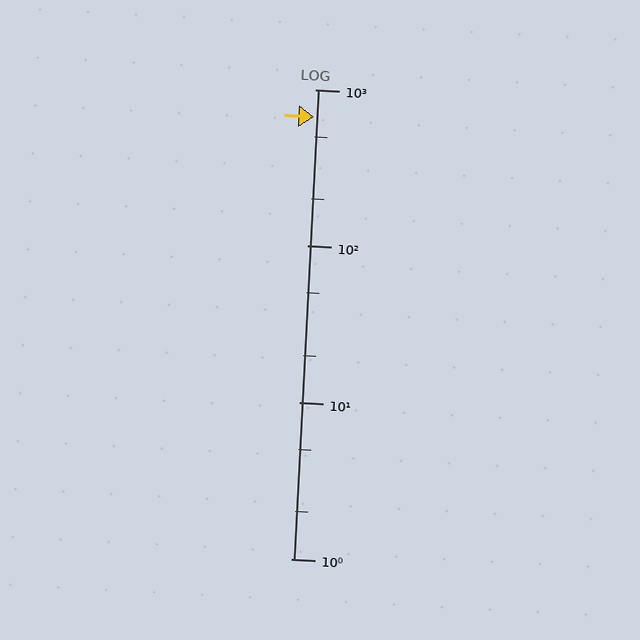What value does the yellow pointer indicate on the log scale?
The pointer indicates approximately 670.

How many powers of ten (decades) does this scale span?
The scale spans 3 decades, from 1 to 1000.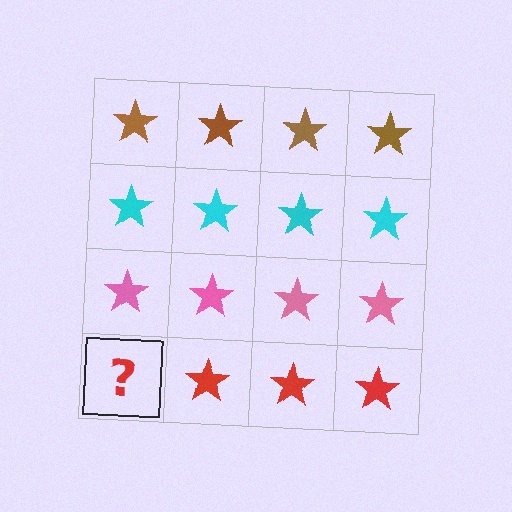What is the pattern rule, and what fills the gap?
The rule is that each row has a consistent color. The gap should be filled with a red star.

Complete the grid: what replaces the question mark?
The question mark should be replaced with a red star.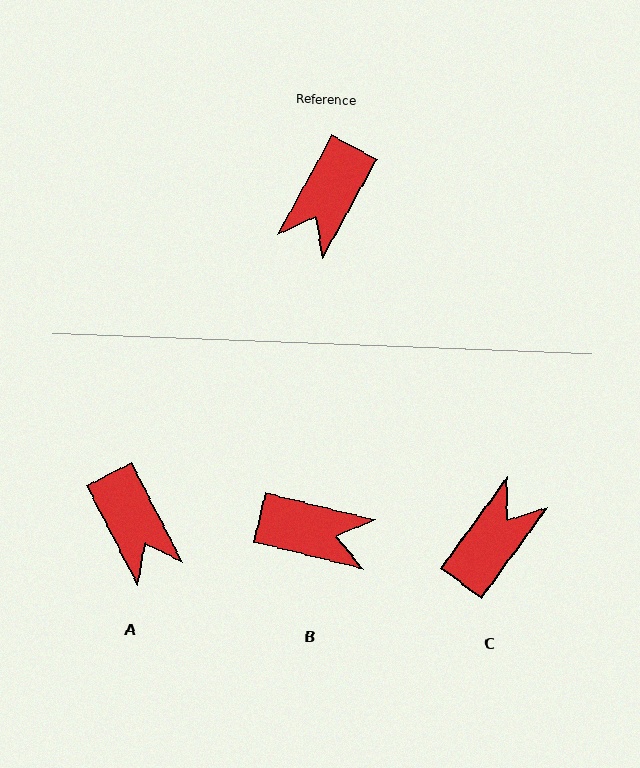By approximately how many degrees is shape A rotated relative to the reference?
Approximately 56 degrees counter-clockwise.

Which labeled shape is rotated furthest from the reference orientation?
C, about 173 degrees away.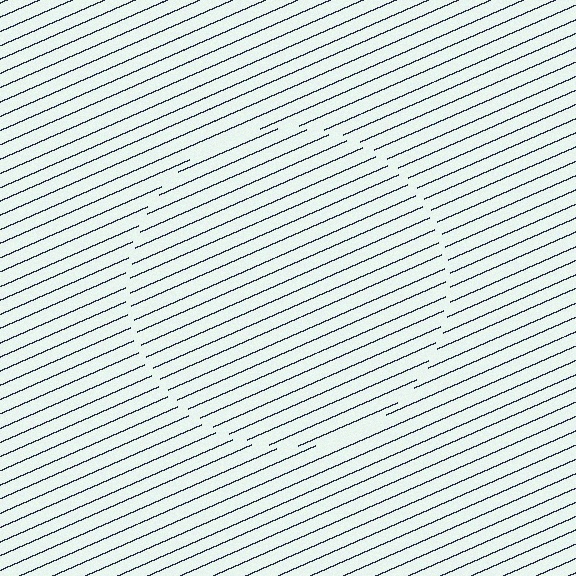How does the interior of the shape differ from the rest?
The interior of the shape contains the same grating, shifted by half a period — the contour is defined by the phase discontinuity where line-ends from the inner and outer gratings abut.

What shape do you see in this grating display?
An illusory circle. The interior of the shape contains the same grating, shifted by half a period — the contour is defined by the phase discontinuity where line-ends from the inner and outer gratings abut.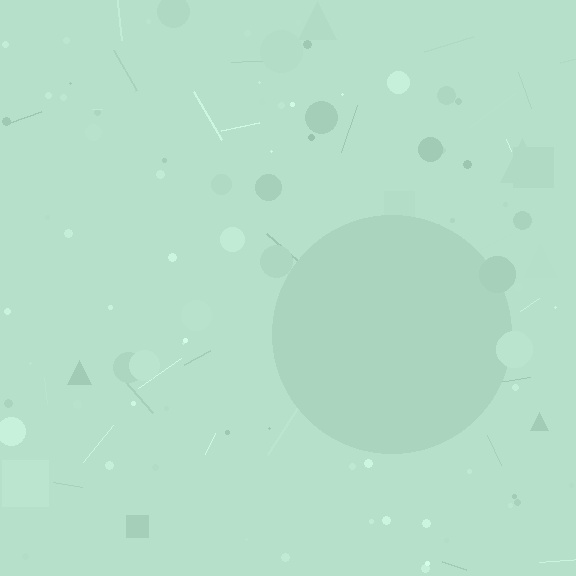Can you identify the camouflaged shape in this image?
The camouflaged shape is a circle.